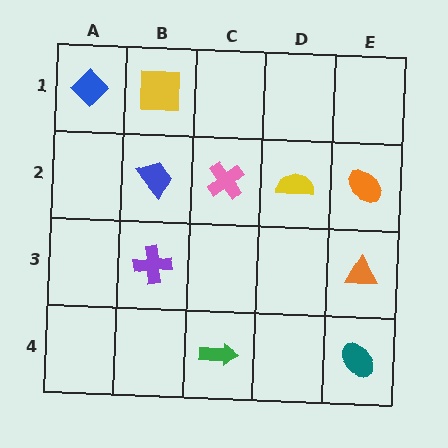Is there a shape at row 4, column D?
No, that cell is empty.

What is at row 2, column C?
A pink cross.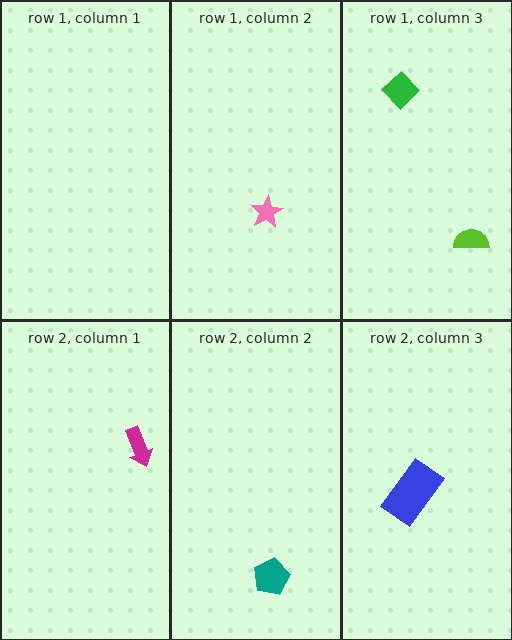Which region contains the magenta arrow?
The row 2, column 1 region.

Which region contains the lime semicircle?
The row 1, column 3 region.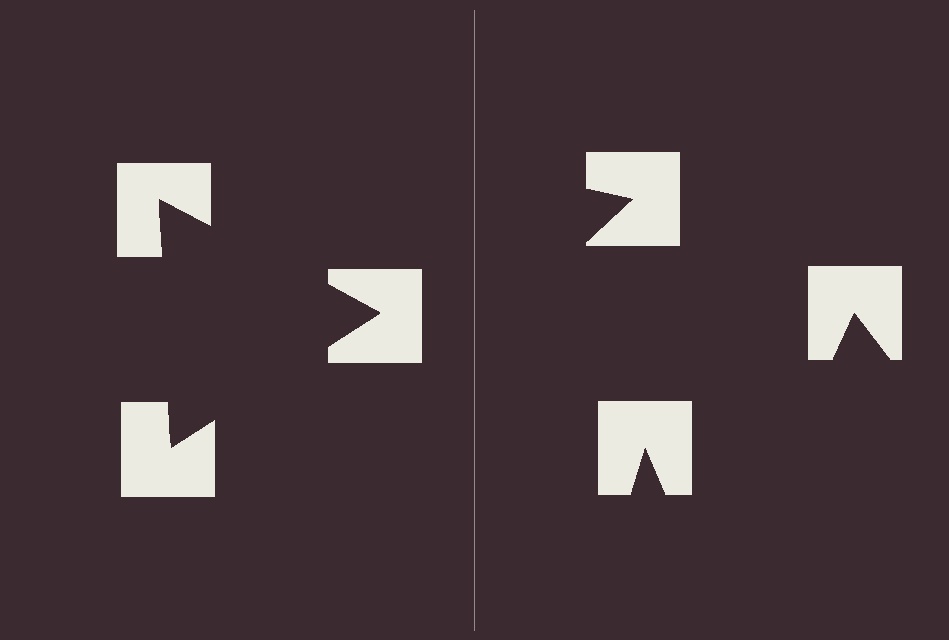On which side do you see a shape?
An illusory triangle appears on the left side. On the right side the wedge cuts are rotated, so no coherent shape forms.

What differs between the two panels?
The notched squares are positioned identically on both sides; only the wedge orientations differ. On the left they align to a triangle; on the right they are misaligned.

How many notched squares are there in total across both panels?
6 — 3 on each side.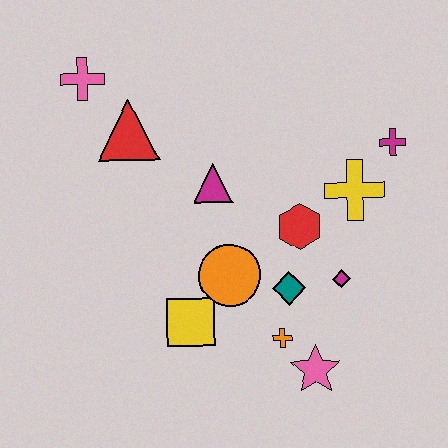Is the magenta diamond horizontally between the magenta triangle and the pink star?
No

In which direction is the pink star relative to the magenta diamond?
The pink star is below the magenta diamond.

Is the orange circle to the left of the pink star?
Yes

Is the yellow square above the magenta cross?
No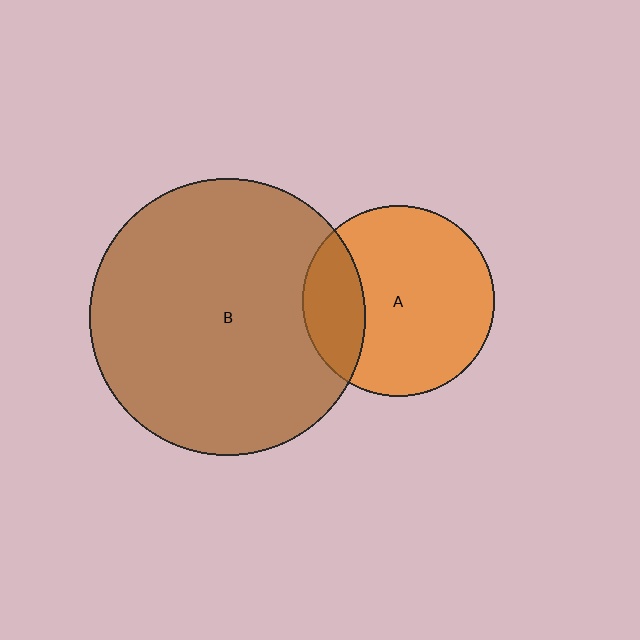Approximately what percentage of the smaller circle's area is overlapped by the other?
Approximately 25%.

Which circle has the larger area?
Circle B (brown).